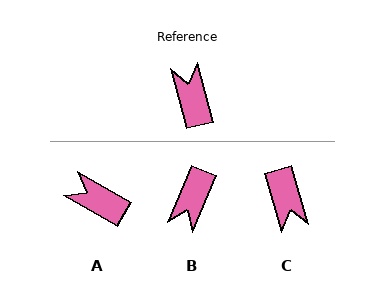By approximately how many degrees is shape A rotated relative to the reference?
Approximately 46 degrees counter-clockwise.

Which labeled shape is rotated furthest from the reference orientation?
C, about 178 degrees away.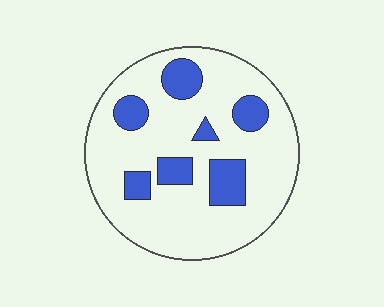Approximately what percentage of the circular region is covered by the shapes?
Approximately 20%.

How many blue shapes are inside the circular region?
7.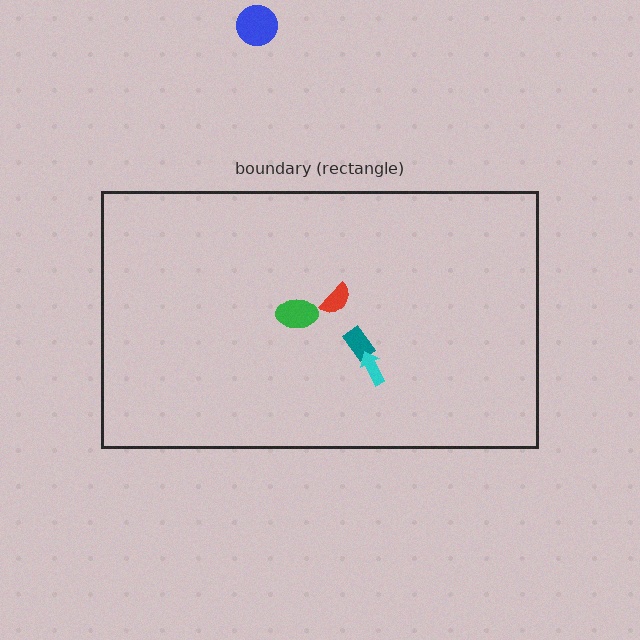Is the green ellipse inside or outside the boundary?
Inside.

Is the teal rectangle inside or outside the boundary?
Inside.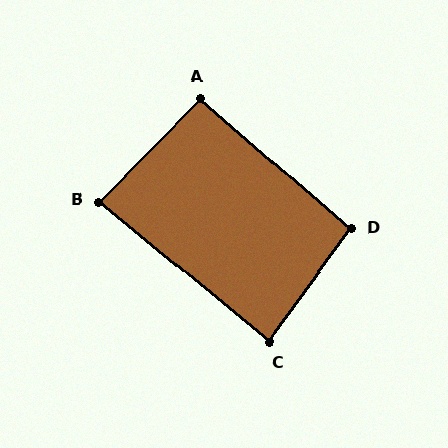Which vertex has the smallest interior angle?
B, at approximately 85 degrees.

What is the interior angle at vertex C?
Approximately 86 degrees (approximately right).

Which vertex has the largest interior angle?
D, at approximately 95 degrees.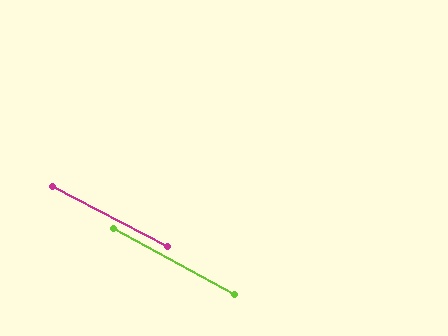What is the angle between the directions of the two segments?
Approximately 1 degree.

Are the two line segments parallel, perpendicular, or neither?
Parallel — their directions differ by only 0.9°.